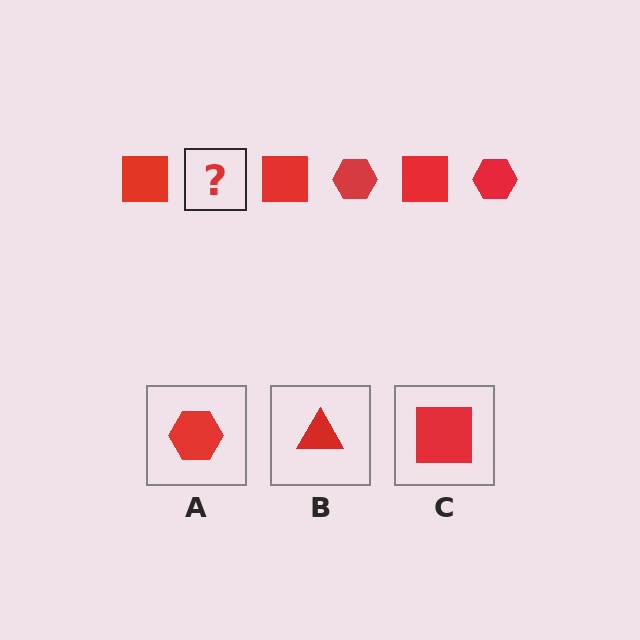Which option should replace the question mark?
Option A.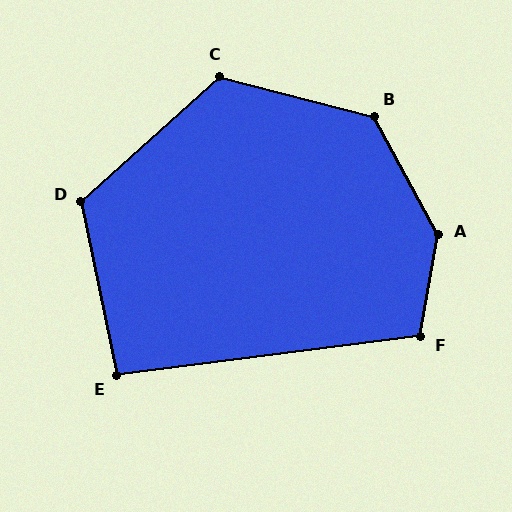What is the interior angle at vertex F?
Approximately 107 degrees (obtuse).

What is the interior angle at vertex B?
Approximately 133 degrees (obtuse).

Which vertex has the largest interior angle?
A, at approximately 142 degrees.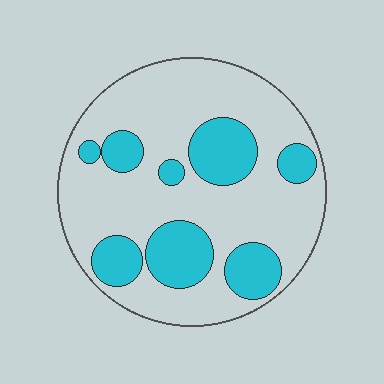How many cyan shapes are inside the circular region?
8.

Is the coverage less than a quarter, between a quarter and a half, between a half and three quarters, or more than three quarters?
Between a quarter and a half.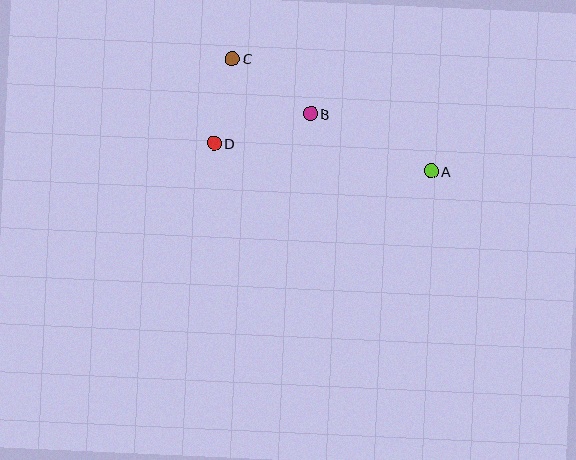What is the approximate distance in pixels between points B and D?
The distance between B and D is approximately 101 pixels.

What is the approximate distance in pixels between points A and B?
The distance between A and B is approximately 134 pixels.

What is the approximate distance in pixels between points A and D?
The distance between A and D is approximately 219 pixels.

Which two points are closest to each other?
Points C and D are closest to each other.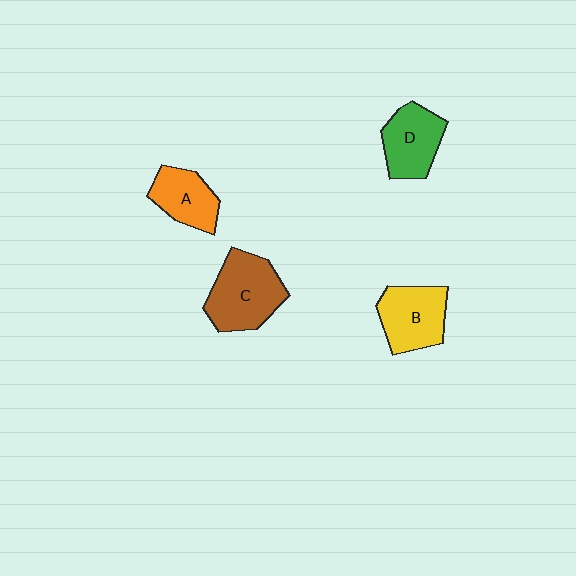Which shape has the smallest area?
Shape A (orange).